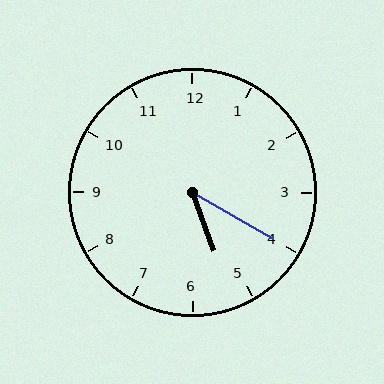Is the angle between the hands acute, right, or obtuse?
It is acute.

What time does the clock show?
5:20.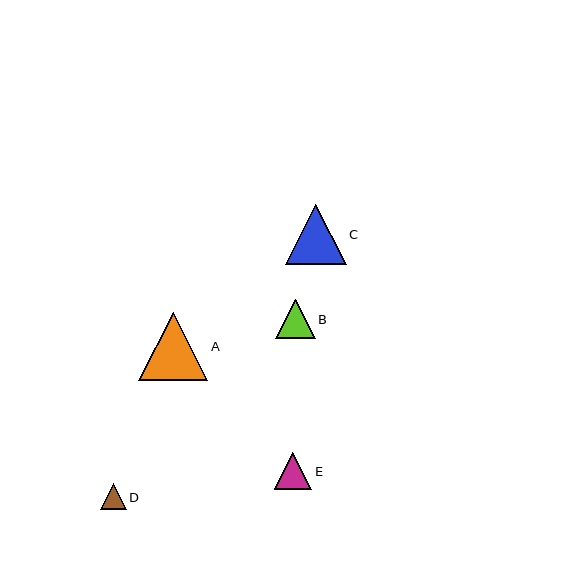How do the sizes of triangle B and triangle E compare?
Triangle B and triangle E are approximately the same size.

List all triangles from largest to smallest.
From largest to smallest: A, C, B, E, D.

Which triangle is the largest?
Triangle A is the largest with a size of approximately 69 pixels.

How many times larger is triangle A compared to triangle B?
Triangle A is approximately 1.7 times the size of triangle B.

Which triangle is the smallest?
Triangle D is the smallest with a size of approximately 26 pixels.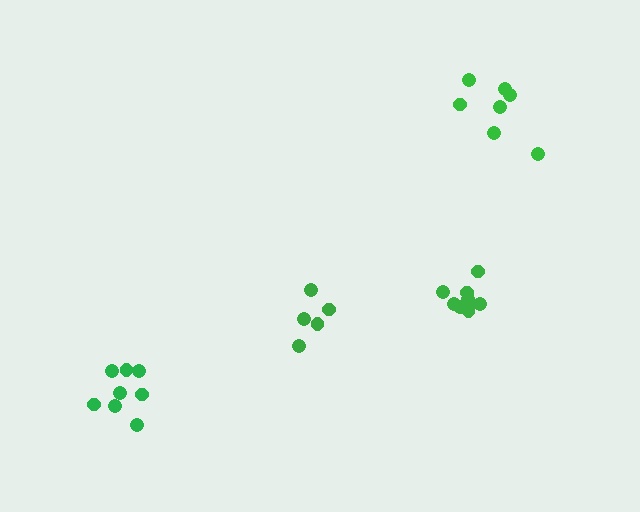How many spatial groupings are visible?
There are 4 spatial groupings.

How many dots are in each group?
Group 1: 10 dots, Group 2: 8 dots, Group 3: 7 dots, Group 4: 5 dots (30 total).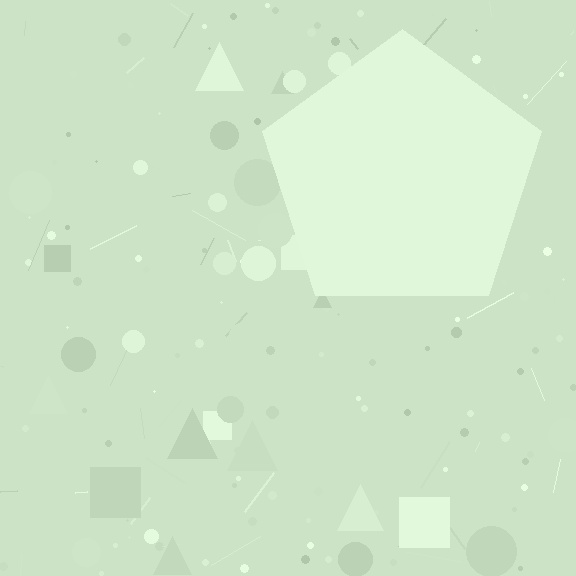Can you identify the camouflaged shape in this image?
The camouflaged shape is a pentagon.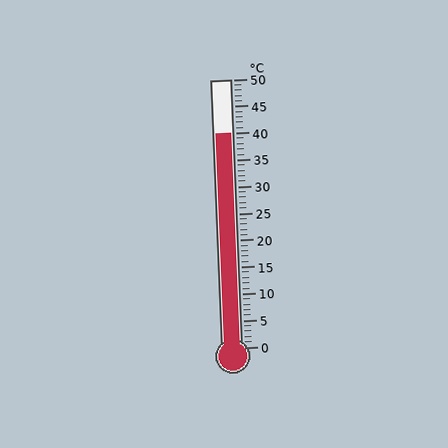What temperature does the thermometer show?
The thermometer shows approximately 40°C.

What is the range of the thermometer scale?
The thermometer scale ranges from 0°C to 50°C.